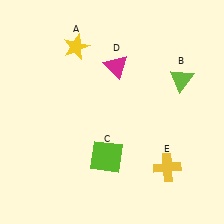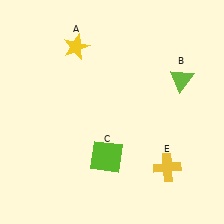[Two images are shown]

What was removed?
The magenta triangle (D) was removed in Image 2.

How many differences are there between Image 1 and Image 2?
There is 1 difference between the two images.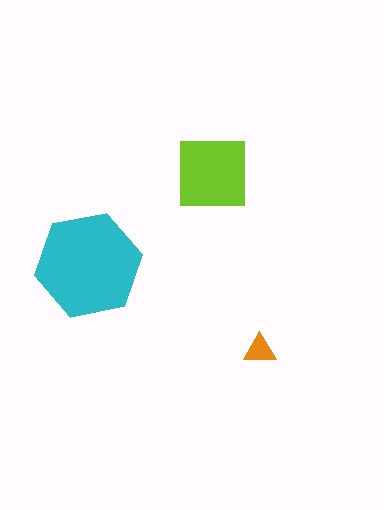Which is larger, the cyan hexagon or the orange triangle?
The cyan hexagon.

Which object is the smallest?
The orange triangle.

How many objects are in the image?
There are 3 objects in the image.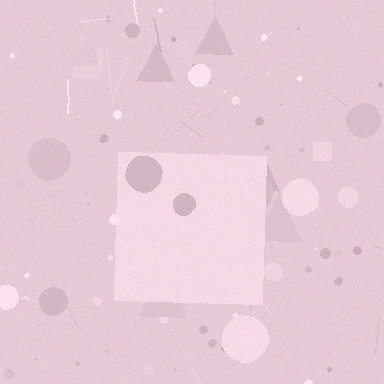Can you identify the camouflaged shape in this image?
The camouflaged shape is a square.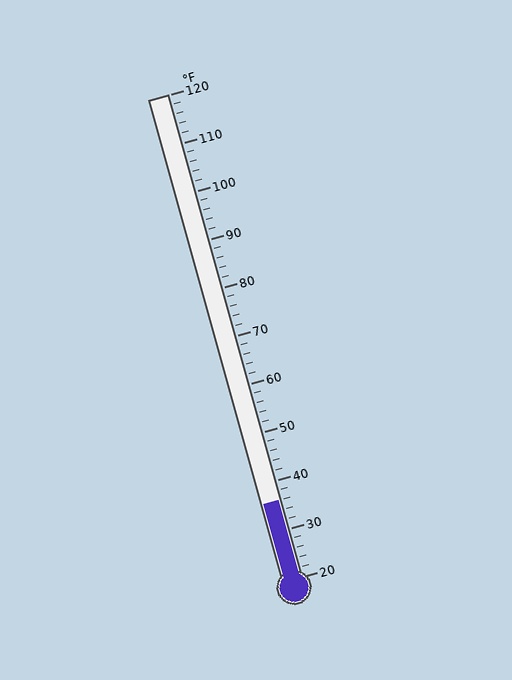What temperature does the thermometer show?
The thermometer shows approximately 36°F.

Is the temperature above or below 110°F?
The temperature is below 110°F.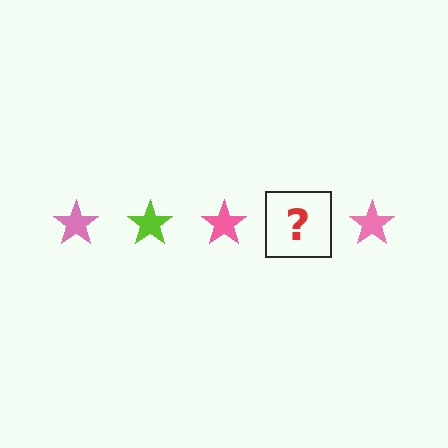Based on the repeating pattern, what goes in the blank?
The blank should be a lime star.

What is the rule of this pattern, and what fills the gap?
The rule is that the pattern cycles through pink, lime stars. The gap should be filled with a lime star.